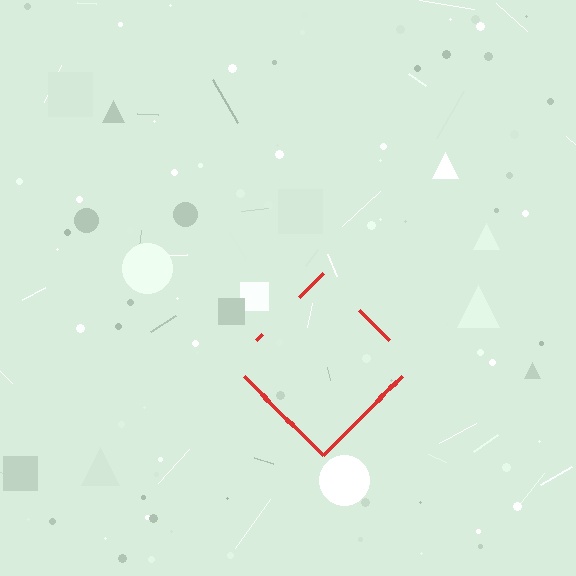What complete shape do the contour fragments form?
The contour fragments form a diamond.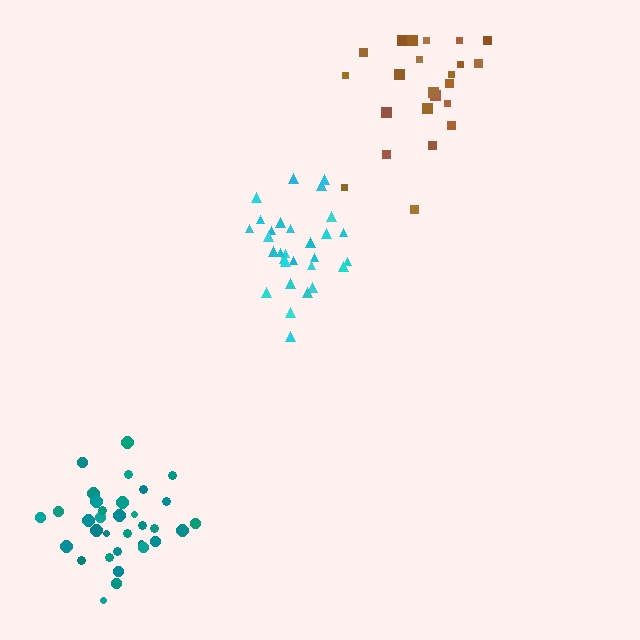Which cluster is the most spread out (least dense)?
Brown.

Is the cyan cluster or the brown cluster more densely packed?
Cyan.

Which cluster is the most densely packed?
Cyan.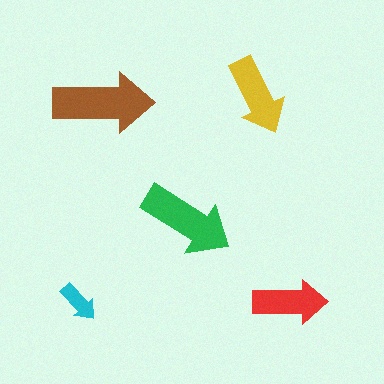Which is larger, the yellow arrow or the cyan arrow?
The yellow one.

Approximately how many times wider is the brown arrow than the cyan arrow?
About 2.5 times wider.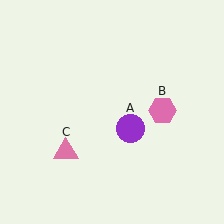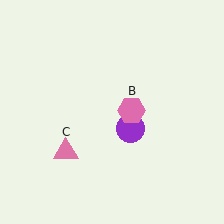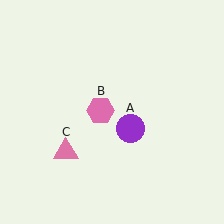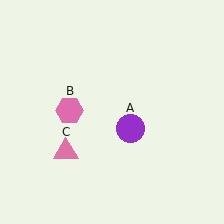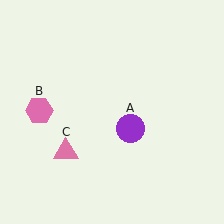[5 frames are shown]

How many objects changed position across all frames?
1 object changed position: pink hexagon (object B).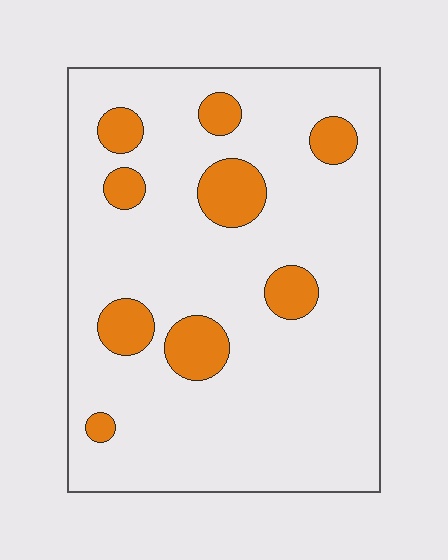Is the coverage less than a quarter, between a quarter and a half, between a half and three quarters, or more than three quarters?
Less than a quarter.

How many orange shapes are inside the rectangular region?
9.